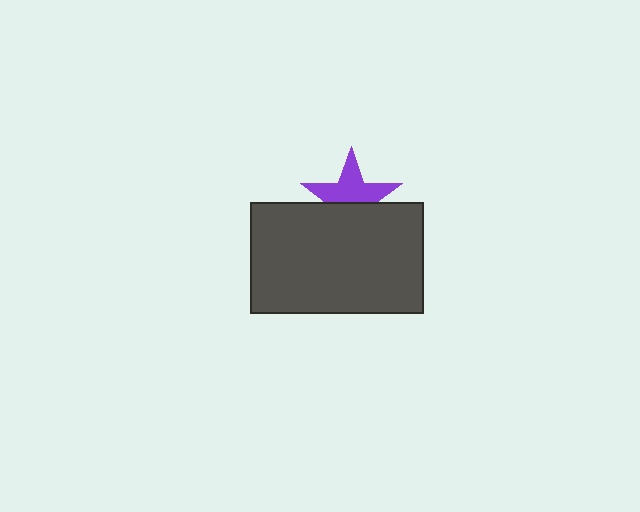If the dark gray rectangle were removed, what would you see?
You would see the complete purple star.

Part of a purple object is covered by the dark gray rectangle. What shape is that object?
It is a star.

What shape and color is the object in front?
The object in front is a dark gray rectangle.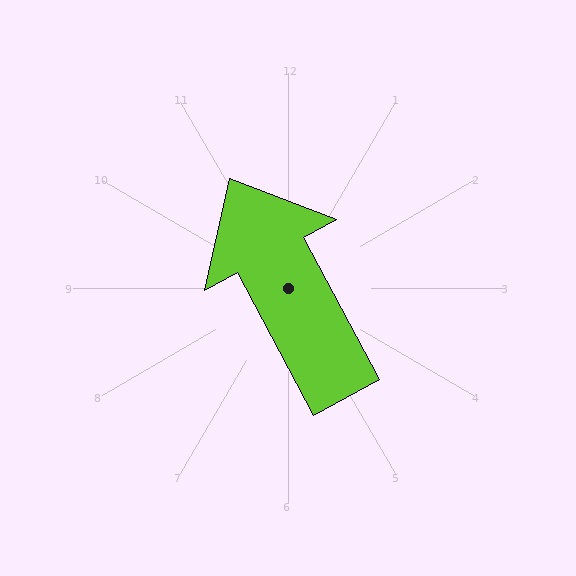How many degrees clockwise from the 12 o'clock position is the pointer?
Approximately 332 degrees.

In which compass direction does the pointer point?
Northwest.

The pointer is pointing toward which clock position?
Roughly 11 o'clock.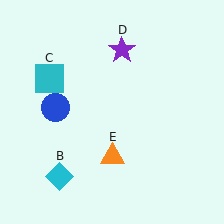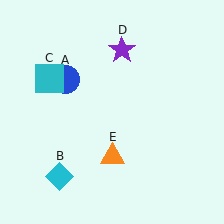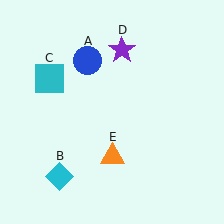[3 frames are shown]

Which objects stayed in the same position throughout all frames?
Cyan diamond (object B) and cyan square (object C) and purple star (object D) and orange triangle (object E) remained stationary.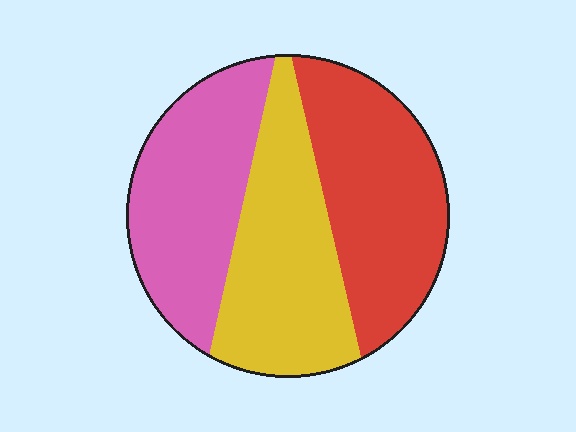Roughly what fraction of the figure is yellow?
Yellow covers roughly 35% of the figure.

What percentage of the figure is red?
Red covers around 35% of the figure.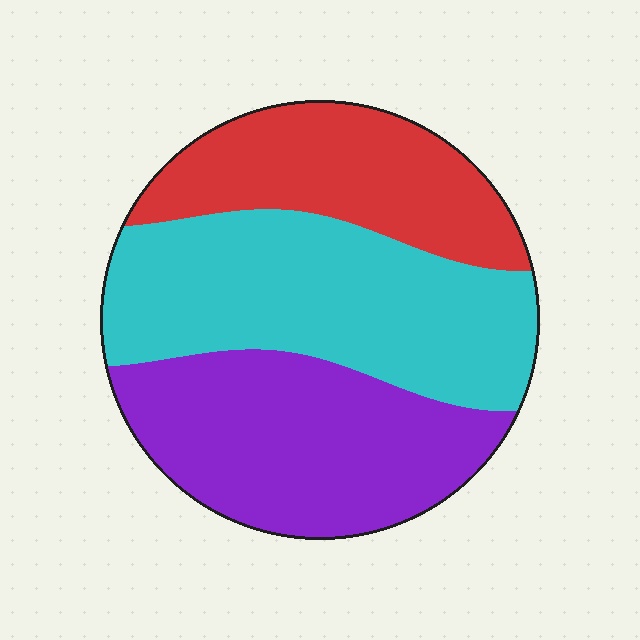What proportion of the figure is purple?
Purple covers about 35% of the figure.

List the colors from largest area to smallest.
From largest to smallest: cyan, purple, red.